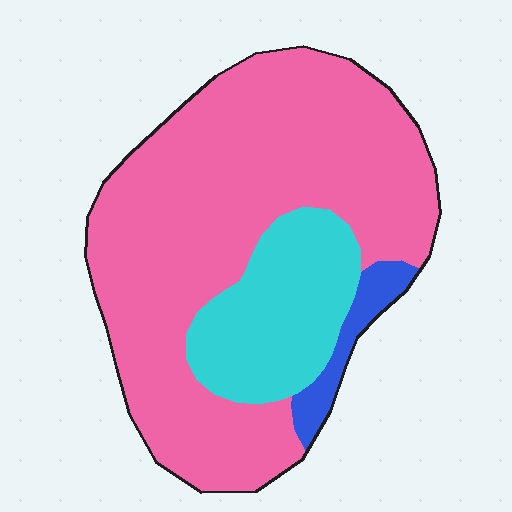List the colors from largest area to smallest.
From largest to smallest: pink, cyan, blue.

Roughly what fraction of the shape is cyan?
Cyan takes up between a sixth and a third of the shape.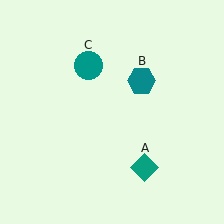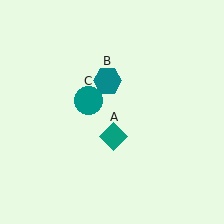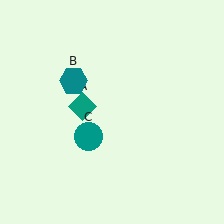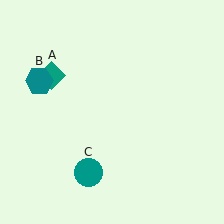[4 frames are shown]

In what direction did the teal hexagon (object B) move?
The teal hexagon (object B) moved left.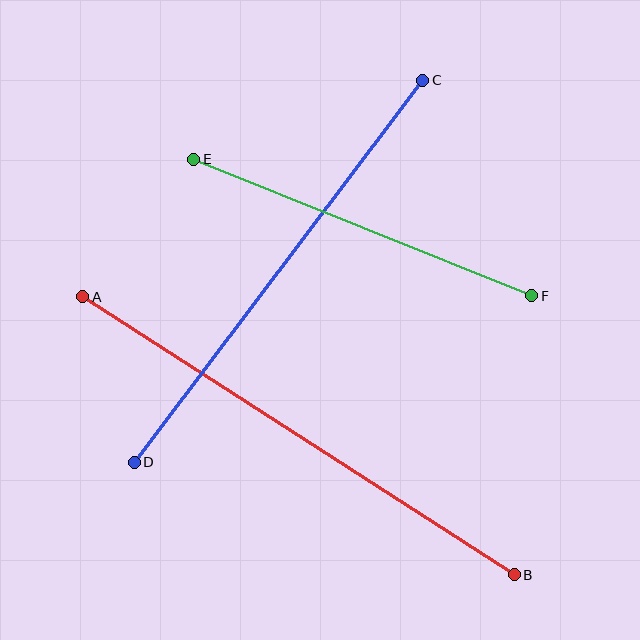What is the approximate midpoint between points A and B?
The midpoint is at approximately (298, 436) pixels.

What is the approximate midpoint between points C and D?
The midpoint is at approximately (278, 271) pixels.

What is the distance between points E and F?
The distance is approximately 365 pixels.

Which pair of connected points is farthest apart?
Points A and B are farthest apart.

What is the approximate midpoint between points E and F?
The midpoint is at approximately (363, 227) pixels.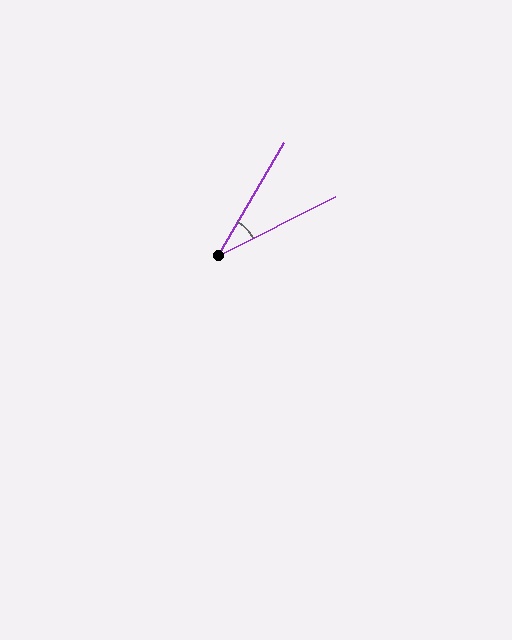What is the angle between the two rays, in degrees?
Approximately 33 degrees.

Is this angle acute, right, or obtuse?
It is acute.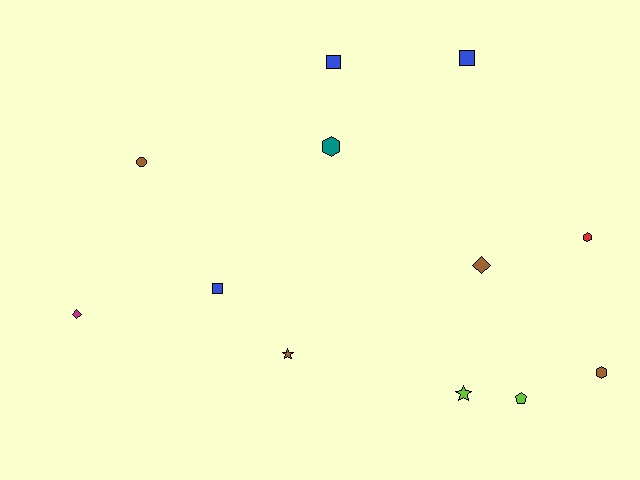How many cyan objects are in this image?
There are no cyan objects.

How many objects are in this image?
There are 12 objects.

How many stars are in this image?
There are 2 stars.